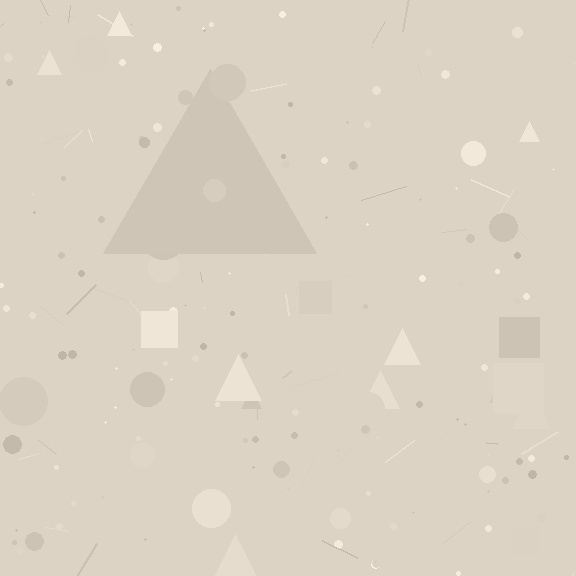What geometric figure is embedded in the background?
A triangle is embedded in the background.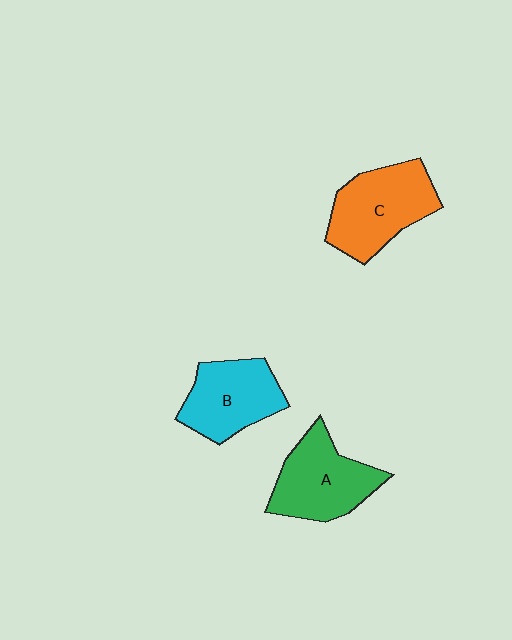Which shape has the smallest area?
Shape B (cyan).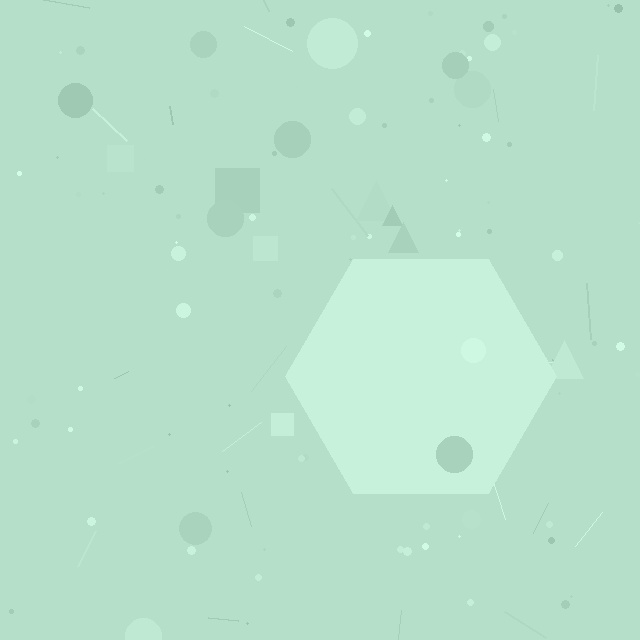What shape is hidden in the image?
A hexagon is hidden in the image.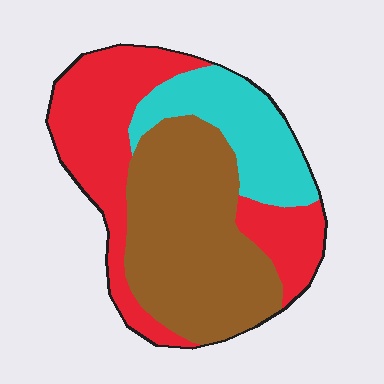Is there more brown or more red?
Brown.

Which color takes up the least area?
Cyan, at roughly 20%.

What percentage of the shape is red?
Red takes up between a third and a half of the shape.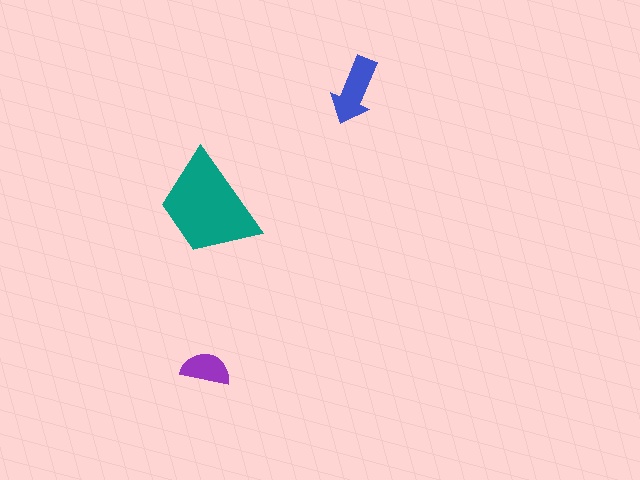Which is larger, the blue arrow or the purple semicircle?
The blue arrow.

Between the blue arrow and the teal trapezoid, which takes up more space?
The teal trapezoid.